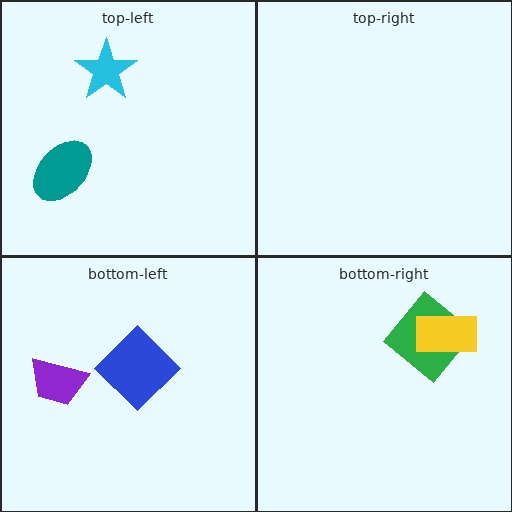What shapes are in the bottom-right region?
The green diamond, the yellow rectangle.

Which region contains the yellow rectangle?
The bottom-right region.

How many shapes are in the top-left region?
2.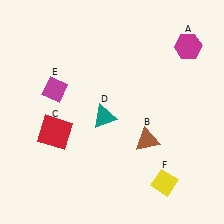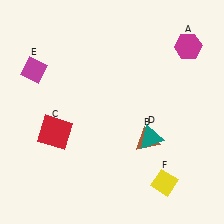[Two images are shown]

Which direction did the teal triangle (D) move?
The teal triangle (D) moved right.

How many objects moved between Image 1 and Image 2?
2 objects moved between the two images.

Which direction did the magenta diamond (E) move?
The magenta diamond (E) moved left.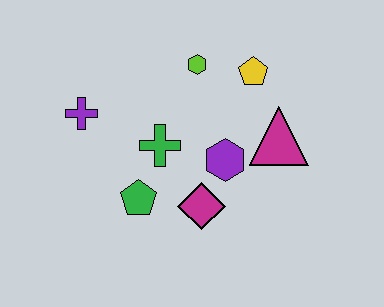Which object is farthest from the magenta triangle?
The purple cross is farthest from the magenta triangle.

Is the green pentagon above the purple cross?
No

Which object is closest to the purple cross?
The green cross is closest to the purple cross.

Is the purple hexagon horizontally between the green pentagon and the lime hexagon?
No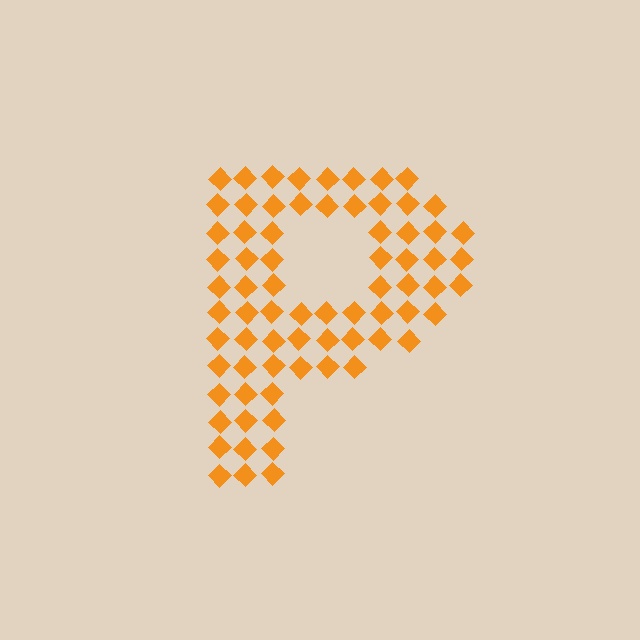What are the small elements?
The small elements are diamonds.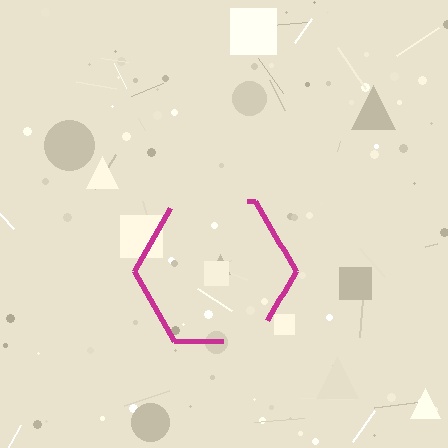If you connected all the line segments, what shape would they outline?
They would outline a hexagon.